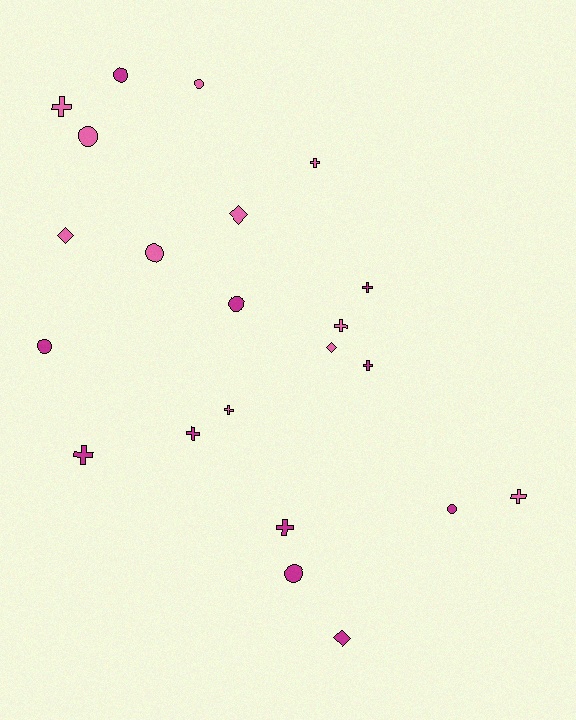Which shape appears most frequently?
Cross, with 10 objects.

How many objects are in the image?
There are 22 objects.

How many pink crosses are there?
There are 5 pink crosses.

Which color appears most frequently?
Pink, with 11 objects.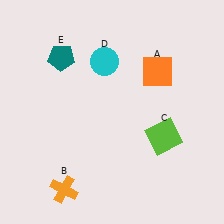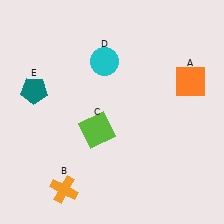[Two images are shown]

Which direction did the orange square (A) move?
The orange square (A) moved right.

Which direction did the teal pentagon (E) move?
The teal pentagon (E) moved down.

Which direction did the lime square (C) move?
The lime square (C) moved left.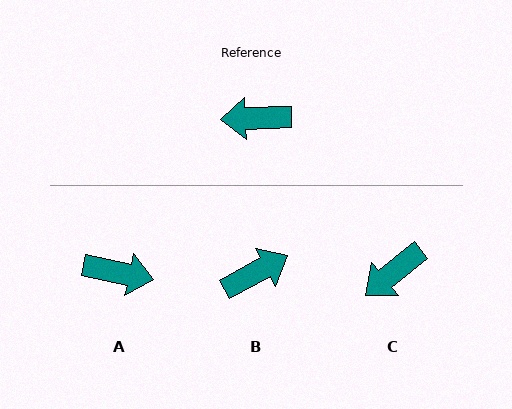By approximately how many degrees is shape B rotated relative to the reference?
Approximately 153 degrees clockwise.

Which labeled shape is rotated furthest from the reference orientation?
A, about 166 degrees away.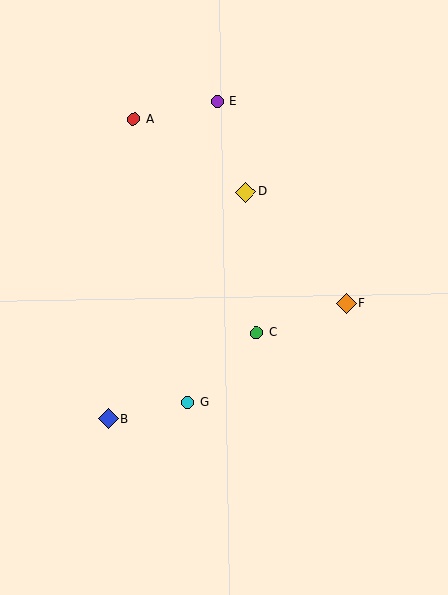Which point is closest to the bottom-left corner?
Point B is closest to the bottom-left corner.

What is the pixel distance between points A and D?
The distance between A and D is 134 pixels.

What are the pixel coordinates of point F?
Point F is at (347, 303).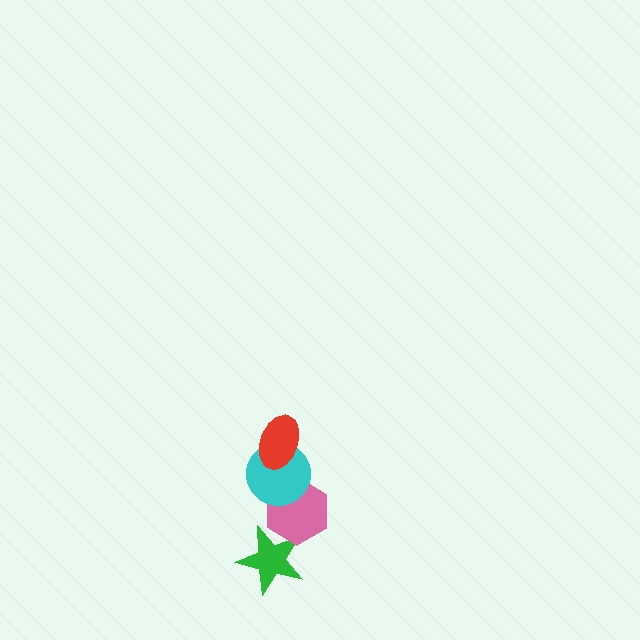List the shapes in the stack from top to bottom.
From top to bottom: the red ellipse, the cyan circle, the pink hexagon, the green star.